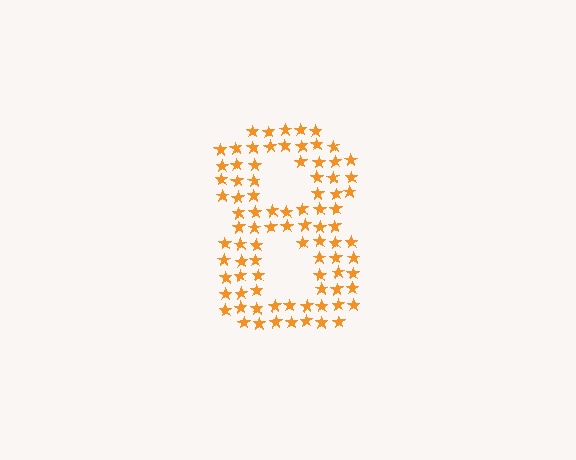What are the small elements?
The small elements are stars.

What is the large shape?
The large shape is the digit 8.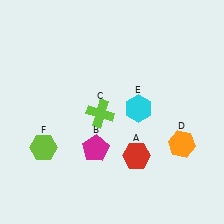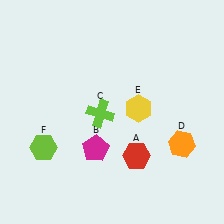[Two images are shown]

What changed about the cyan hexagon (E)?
In Image 1, E is cyan. In Image 2, it changed to yellow.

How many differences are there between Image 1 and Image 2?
There is 1 difference between the two images.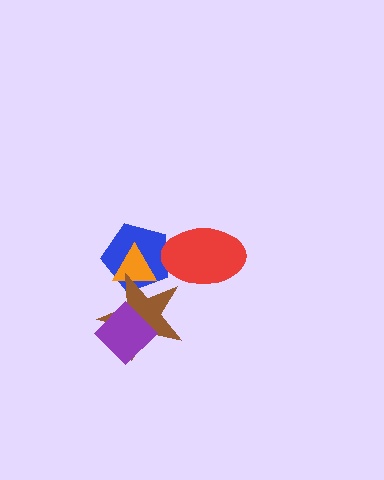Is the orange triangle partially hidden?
Yes, it is partially covered by another shape.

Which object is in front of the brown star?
The purple diamond is in front of the brown star.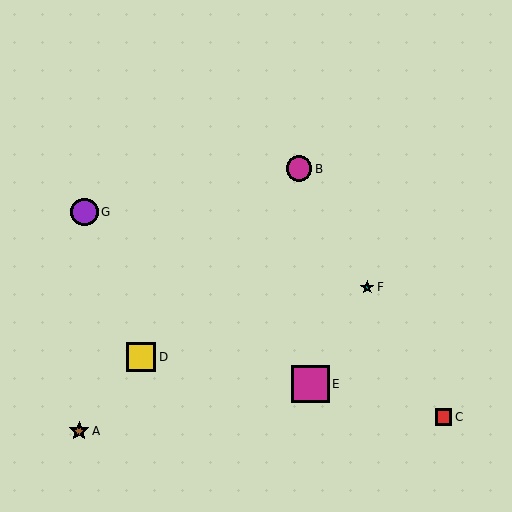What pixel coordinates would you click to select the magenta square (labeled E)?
Click at (310, 384) to select the magenta square E.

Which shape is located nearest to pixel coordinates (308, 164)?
The magenta circle (labeled B) at (299, 169) is nearest to that location.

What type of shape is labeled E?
Shape E is a magenta square.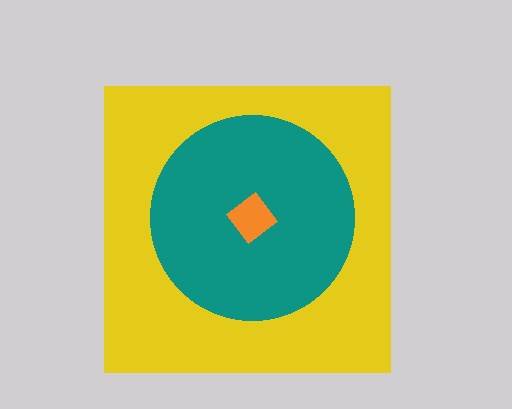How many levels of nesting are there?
3.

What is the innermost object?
The orange diamond.